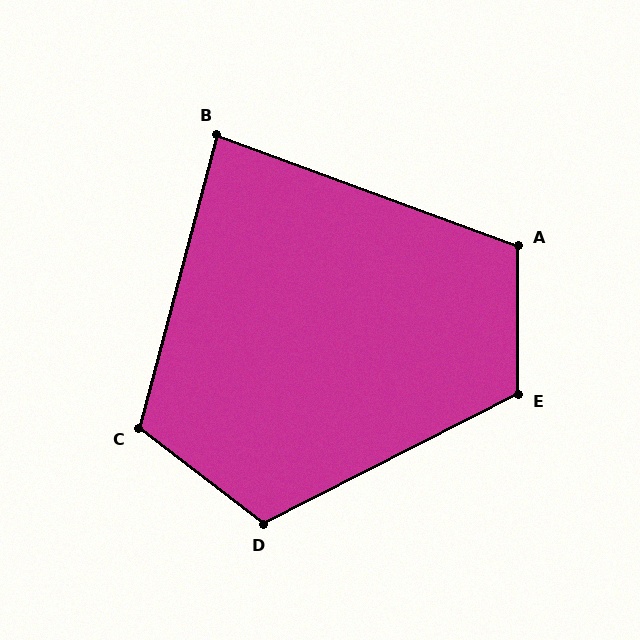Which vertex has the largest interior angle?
E, at approximately 117 degrees.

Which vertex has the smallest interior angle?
B, at approximately 85 degrees.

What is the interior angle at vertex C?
Approximately 112 degrees (obtuse).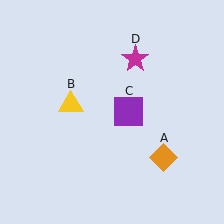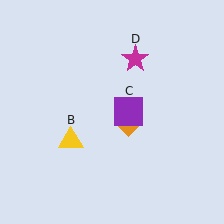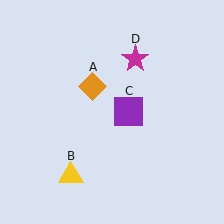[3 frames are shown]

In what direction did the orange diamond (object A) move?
The orange diamond (object A) moved up and to the left.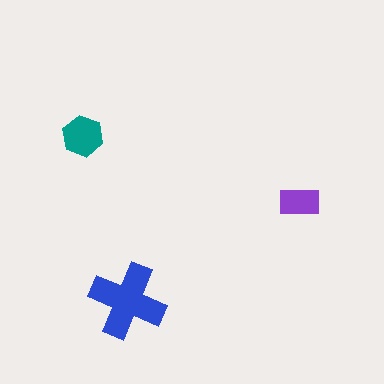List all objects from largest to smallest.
The blue cross, the teal hexagon, the purple rectangle.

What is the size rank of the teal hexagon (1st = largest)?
2nd.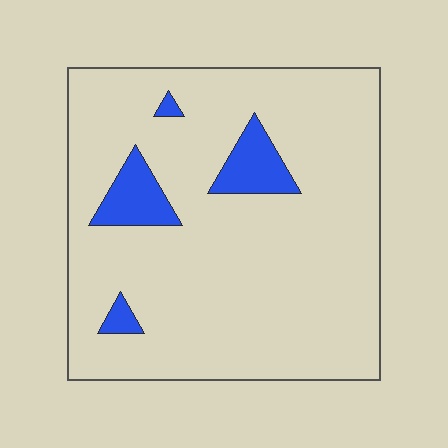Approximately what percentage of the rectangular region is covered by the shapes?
Approximately 10%.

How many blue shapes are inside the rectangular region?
4.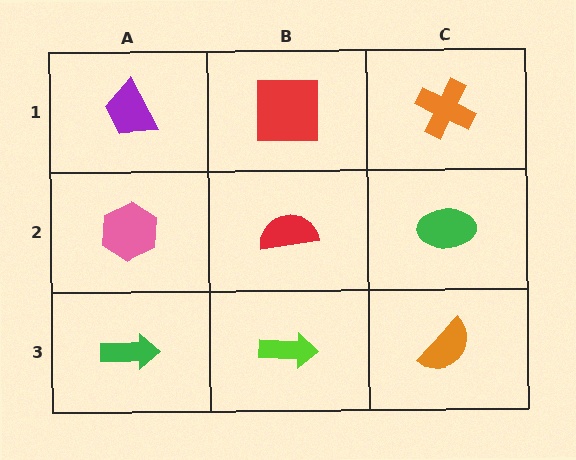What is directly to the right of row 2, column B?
A green ellipse.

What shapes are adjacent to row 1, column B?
A red semicircle (row 2, column B), a purple trapezoid (row 1, column A), an orange cross (row 1, column C).